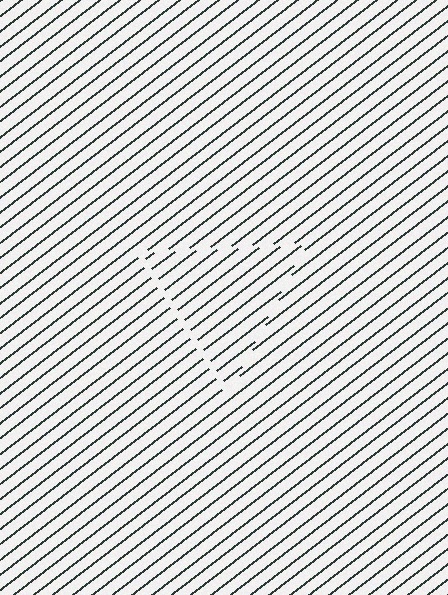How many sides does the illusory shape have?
3 sides — the line-ends trace a triangle.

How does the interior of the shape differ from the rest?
The interior of the shape contains the same grating, shifted by half a period — the contour is defined by the phase discontinuity where line-ends from the inner and outer gratings abut.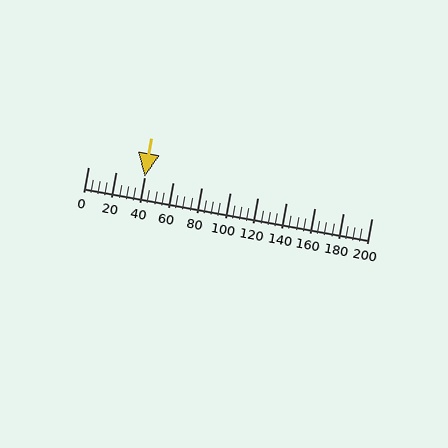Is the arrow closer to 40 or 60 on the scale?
The arrow is closer to 40.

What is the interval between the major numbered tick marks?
The major tick marks are spaced 20 units apart.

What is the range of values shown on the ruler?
The ruler shows values from 0 to 200.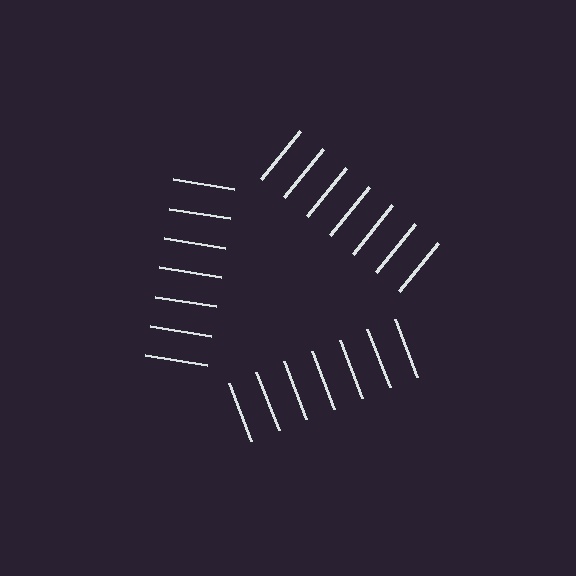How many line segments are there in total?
21 — 7 along each of the 3 edges.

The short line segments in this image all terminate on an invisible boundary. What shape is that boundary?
An illusory triangle — the line segments terminate on its edges but no continuous stroke is drawn.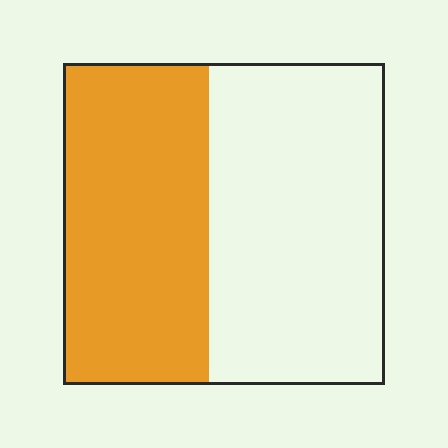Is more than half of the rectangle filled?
No.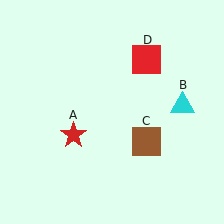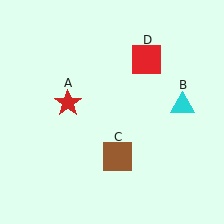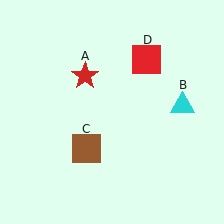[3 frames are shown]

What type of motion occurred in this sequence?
The red star (object A), brown square (object C) rotated clockwise around the center of the scene.